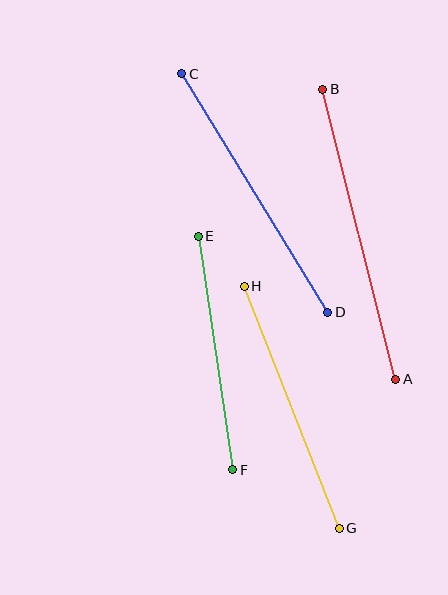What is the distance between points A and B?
The distance is approximately 299 pixels.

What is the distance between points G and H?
The distance is approximately 260 pixels.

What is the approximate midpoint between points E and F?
The midpoint is at approximately (216, 353) pixels.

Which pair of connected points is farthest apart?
Points A and B are farthest apart.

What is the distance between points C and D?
The distance is approximately 280 pixels.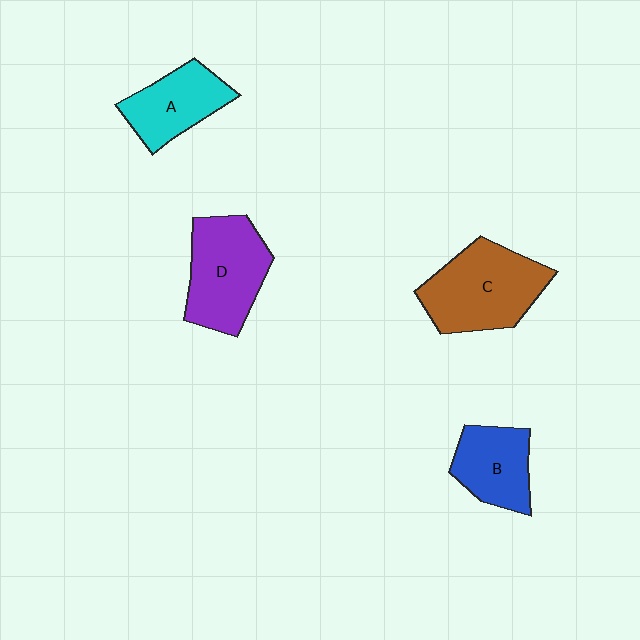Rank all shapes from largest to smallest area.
From largest to smallest: C (brown), D (purple), A (cyan), B (blue).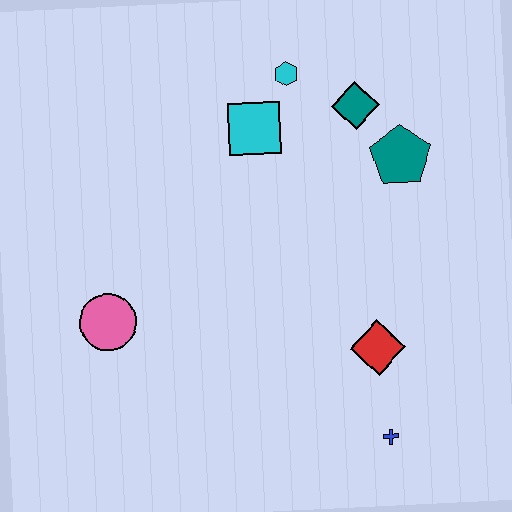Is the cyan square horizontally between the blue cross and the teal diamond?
No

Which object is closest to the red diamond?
The blue cross is closest to the red diamond.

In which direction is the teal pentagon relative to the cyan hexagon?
The teal pentagon is to the right of the cyan hexagon.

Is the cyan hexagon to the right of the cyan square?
Yes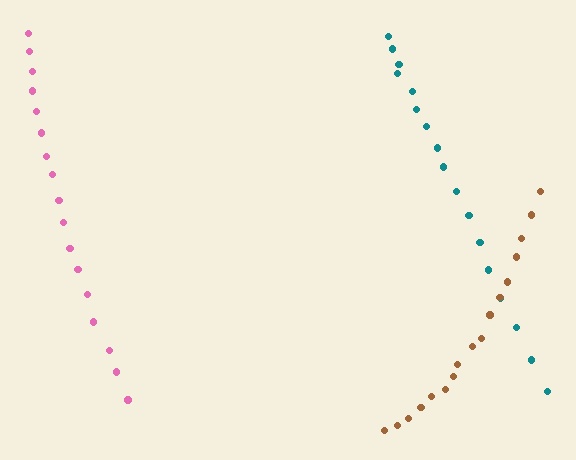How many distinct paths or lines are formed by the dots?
There are 3 distinct paths.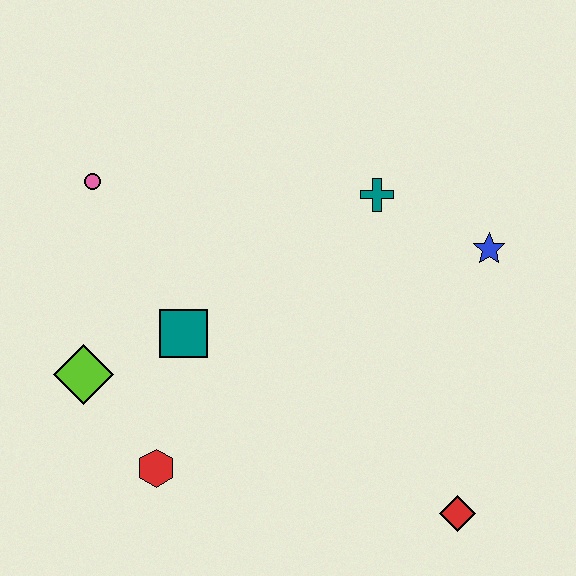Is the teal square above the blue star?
No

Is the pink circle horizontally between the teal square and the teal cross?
No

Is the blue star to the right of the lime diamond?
Yes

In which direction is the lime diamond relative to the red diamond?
The lime diamond is to the left of the red diamond.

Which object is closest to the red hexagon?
The lime diamond is closest to the red hexagon.